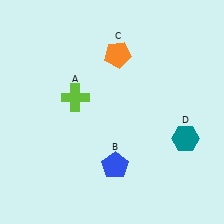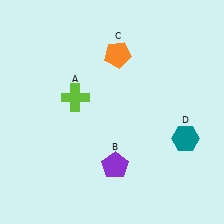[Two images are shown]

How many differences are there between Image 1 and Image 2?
There is 1 difference between the two images.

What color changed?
The pentagon (B) changed from blue in Image 1 to purple in Image 2.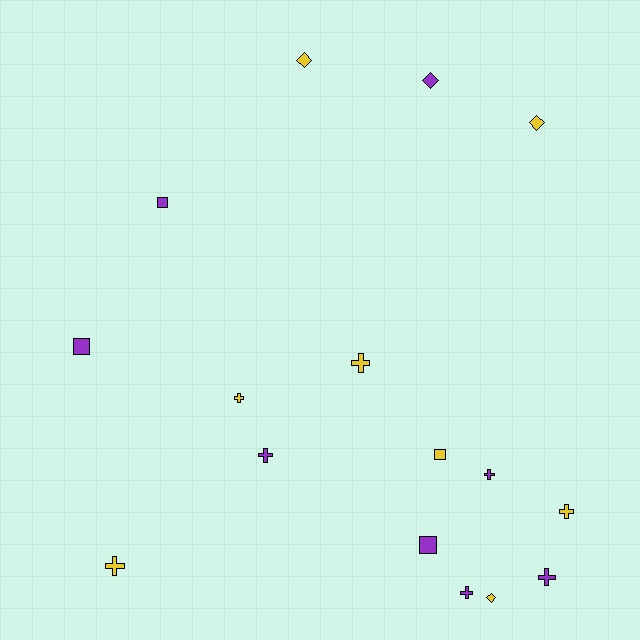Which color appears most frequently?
Yellow, with 8 objects.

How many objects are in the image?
There are 16 objects.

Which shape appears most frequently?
Cross, with 8 objects.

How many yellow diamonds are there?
There are 3 yellow diamonds.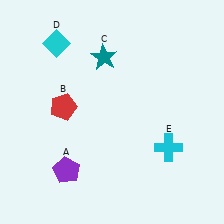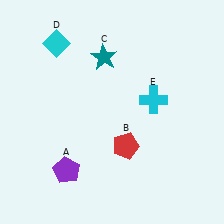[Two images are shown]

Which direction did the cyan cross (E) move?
The cyan cross (E) moved up.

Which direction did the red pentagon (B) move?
The red pentagon (B) moved right.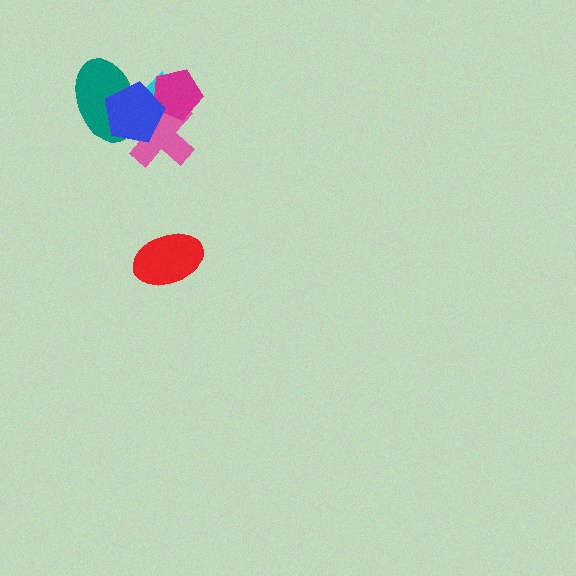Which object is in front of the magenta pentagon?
The blue pentagon is in front of the magenta pentagon.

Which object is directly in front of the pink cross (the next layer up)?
The magenta pentagon is directly in front of the pink cross.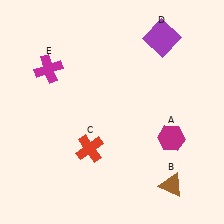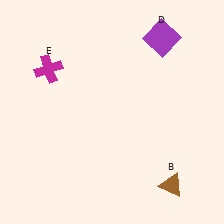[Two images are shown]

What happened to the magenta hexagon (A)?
The magenta hexagon (A) was removed in Image 2. It was in the bottom-right area of Image 1.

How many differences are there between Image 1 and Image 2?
There are 2 differences between the two images.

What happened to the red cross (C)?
The red cross (C) was removed in Image 2. It was in the bottom-left area of Image 1.